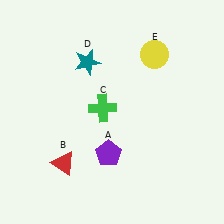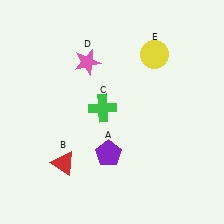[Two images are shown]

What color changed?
The star (D) changed from teal in Image 1 to pink in Image 2.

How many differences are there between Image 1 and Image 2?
There is 1 difference between the two images.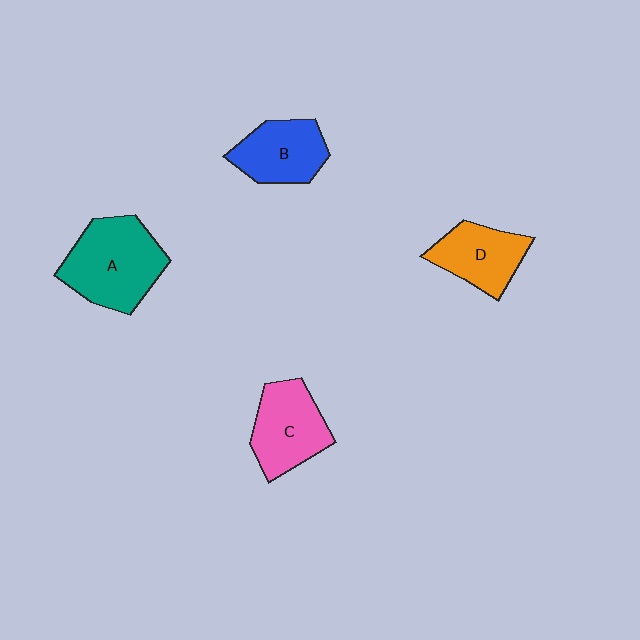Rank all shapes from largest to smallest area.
From largest to smallest: A (teal), C (pink), B (blue), D (orange).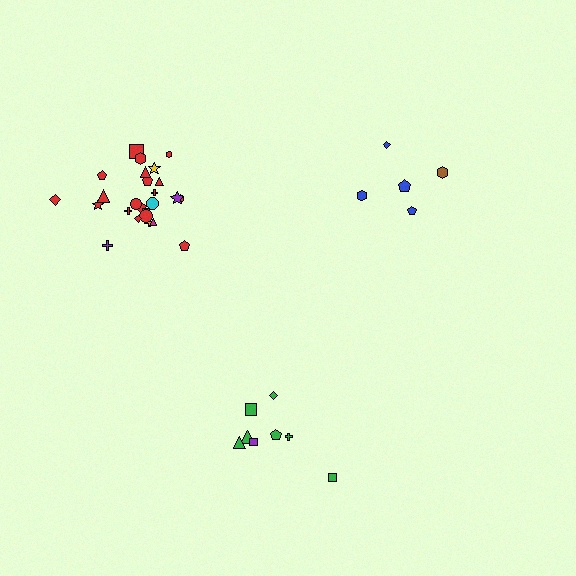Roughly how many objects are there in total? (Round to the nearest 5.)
Roughly 40 objects in total.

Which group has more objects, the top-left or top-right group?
The top-left group.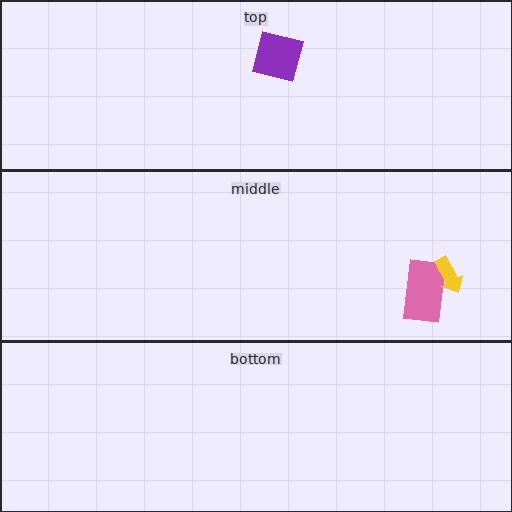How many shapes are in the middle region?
2.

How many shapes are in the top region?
1.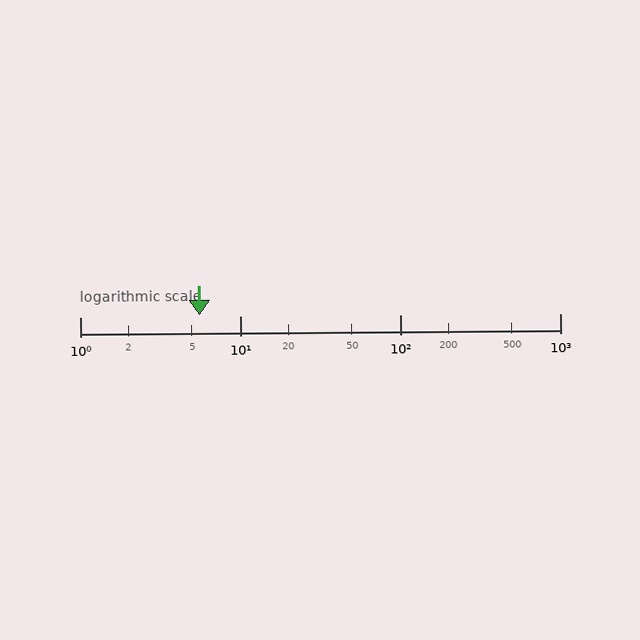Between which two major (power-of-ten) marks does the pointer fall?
The pointer is between 1 and 10.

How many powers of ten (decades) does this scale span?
The scale spans 3 decades, from 1 to 1000.